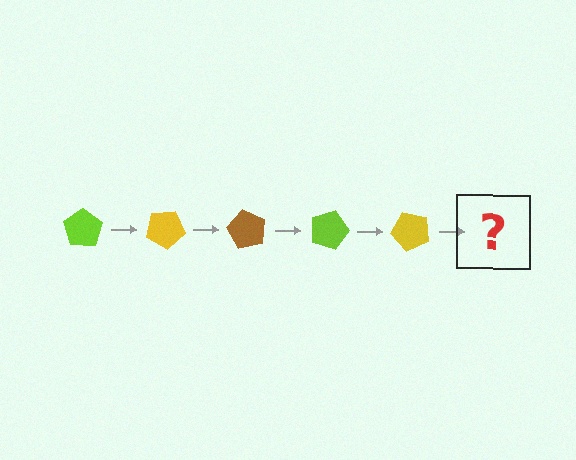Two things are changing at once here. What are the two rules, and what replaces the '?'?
The two rules are that it rotates 30 degrees each step and the color cycles through lime, yellow, and brown. The '?' should be a brown pentagon, rotated 150 degrees from the start.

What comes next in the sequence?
The next element should be a brown pentagon, rotated 150 degrees from the start.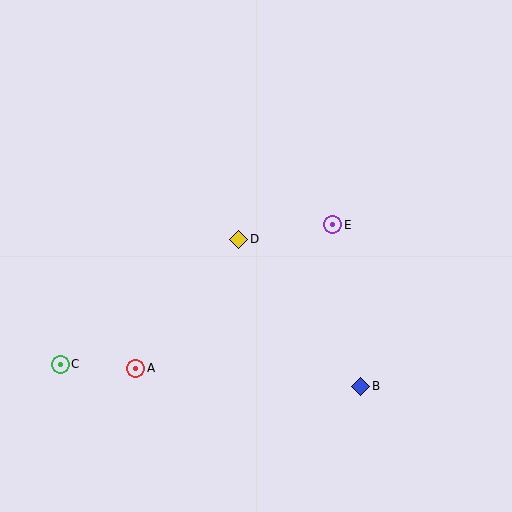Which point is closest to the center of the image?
Point D at (239, 239) is closest to the center.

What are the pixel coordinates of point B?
Point B is at (361, 386).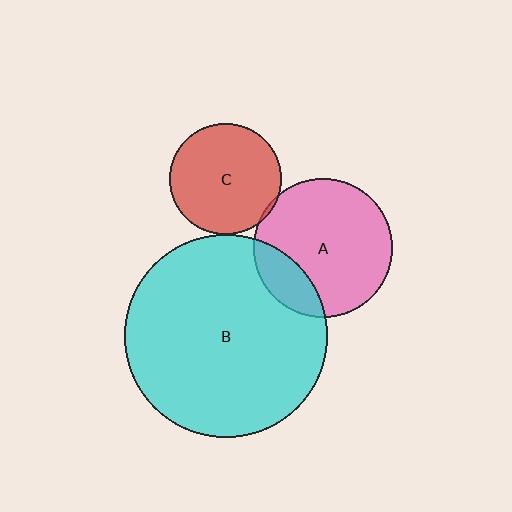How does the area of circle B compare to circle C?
Approximately 3.3 times.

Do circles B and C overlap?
Yes.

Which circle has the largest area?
Circle B (cyan).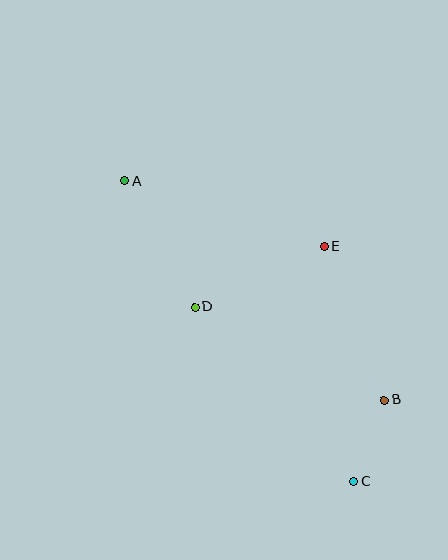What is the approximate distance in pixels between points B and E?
The distance between B and E is approximately 165 pixels.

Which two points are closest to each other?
Points B and C are closest to each other.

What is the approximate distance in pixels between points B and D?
The distance between B and D is approximately 211 pixels.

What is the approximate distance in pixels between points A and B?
The distance between A and B is approximately 340 pixels.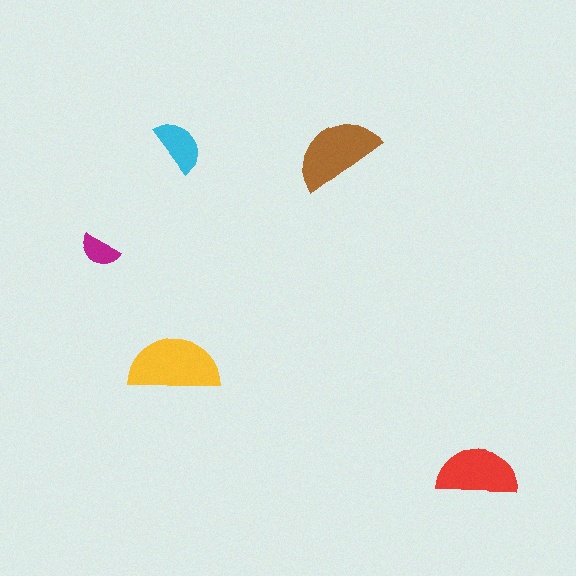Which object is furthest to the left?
The magenta semicircle is leftmost.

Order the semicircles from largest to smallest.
the yellow one, the brown one, the red one, the cyan one, the magenta one.